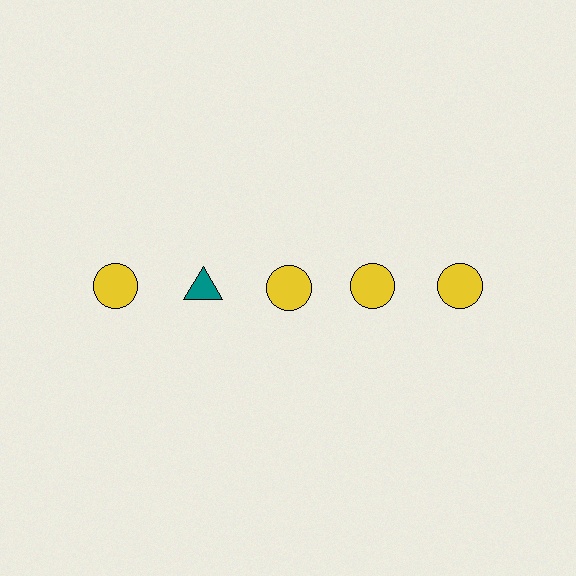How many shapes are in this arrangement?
There are 5 shapes arranged in a grid pattern.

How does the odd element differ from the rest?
It differs in both color (teal instead of yellow) and shape (triangle instead of circle).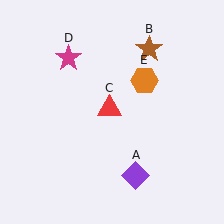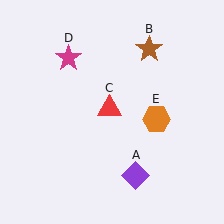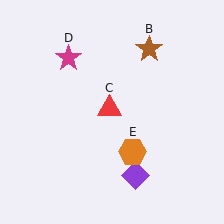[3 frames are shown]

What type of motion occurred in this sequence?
The orange hexagon (object E) rotated clockwise around the center of the scene.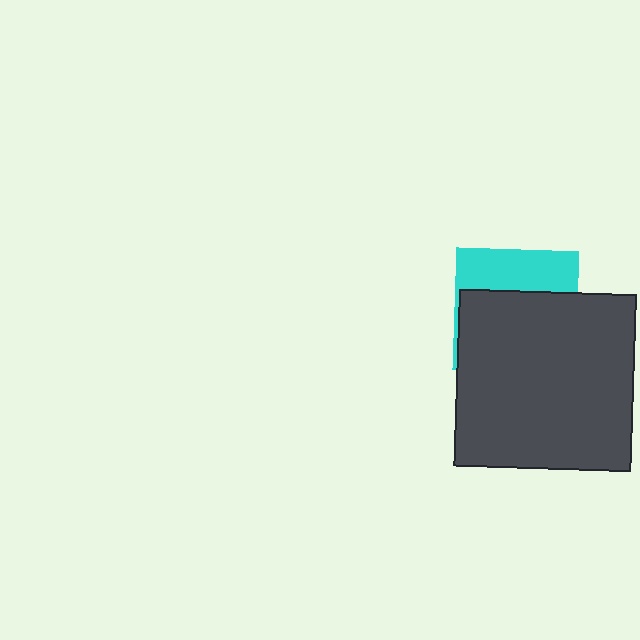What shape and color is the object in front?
The object in front is a dark gray square.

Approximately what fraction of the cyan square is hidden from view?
Roughly 65% of the cyan square is hidden behind the dark gray square.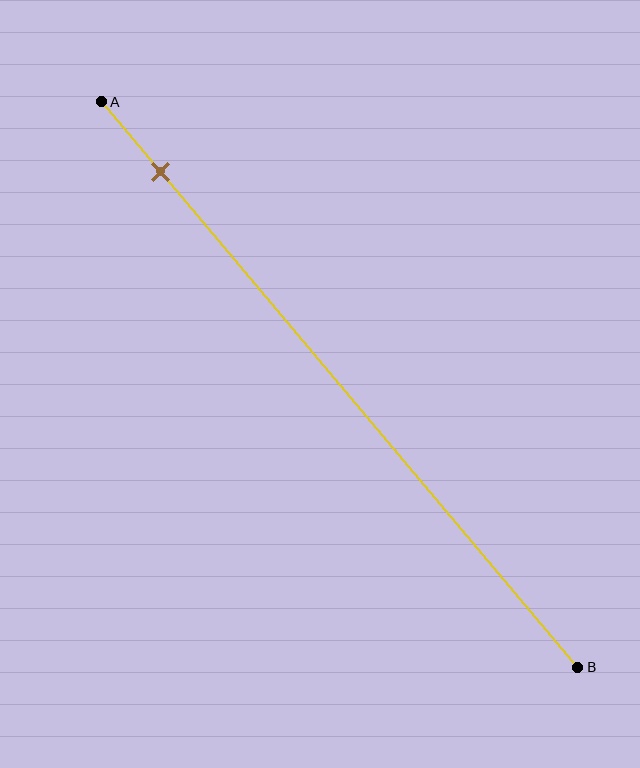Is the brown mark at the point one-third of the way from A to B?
No, the mark is at about 10% from A, not at the 33% one-third point.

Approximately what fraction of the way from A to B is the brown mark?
The brown mark is approximately 10% of the way from A to B.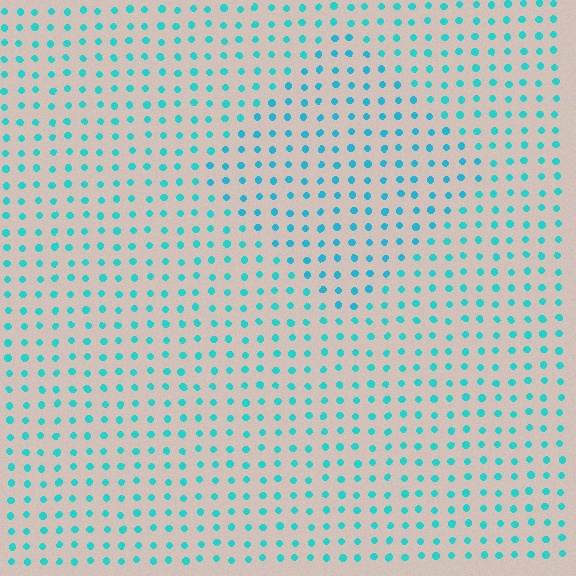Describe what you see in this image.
The image is filled with small cyan elements in a uniform arrangement. A diamond-shaped region is visible where the elements are tinted to a slightly different hue, forming a subtle color boundary.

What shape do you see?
I see a diamond.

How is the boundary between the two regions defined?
The boundary is defined purely by a slight shift in hue (about 13 degrees). Spacing, size, and orientation are identical on both sides.